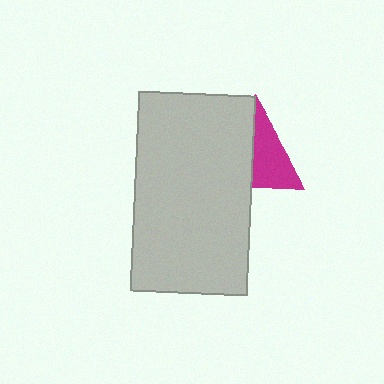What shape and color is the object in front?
The object in front is a light gray rectangle.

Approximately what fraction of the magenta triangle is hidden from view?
Roughly 50% of the magenta triangle is hidden behind the light gray rectangle.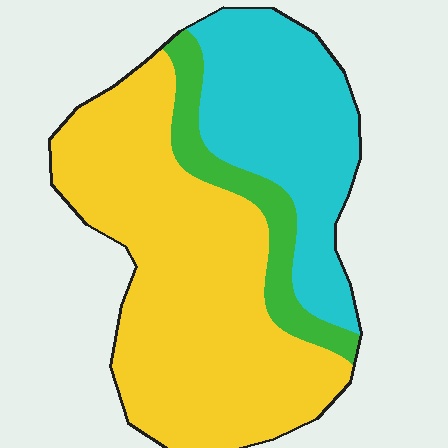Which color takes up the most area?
Yellow, at roughly 60%.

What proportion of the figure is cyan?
Cyan covers about 30% of the figure.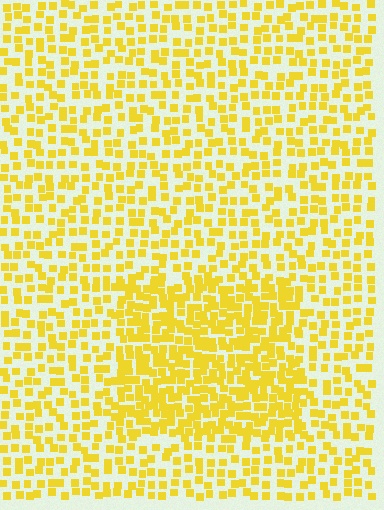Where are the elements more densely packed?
The elements are more densely packed inside the rectangle boundary.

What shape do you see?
I see a rectangle.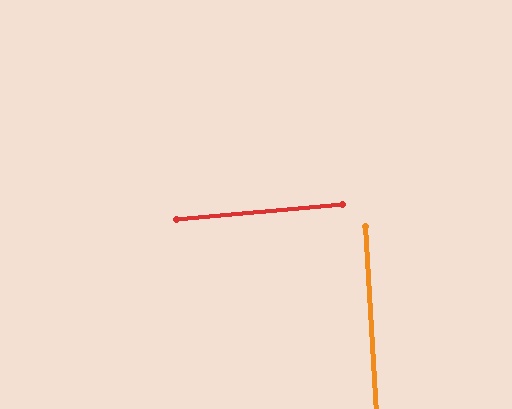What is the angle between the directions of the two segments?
Approximately 88 degrees.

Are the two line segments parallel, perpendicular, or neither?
Perpendicular — they meet at approximately 88°.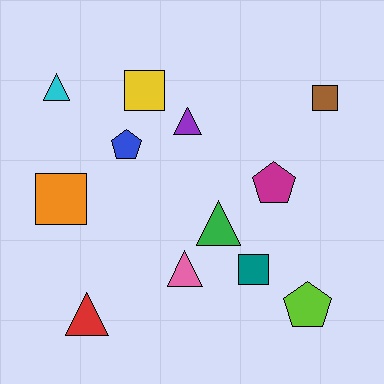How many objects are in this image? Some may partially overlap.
There are 12 objects.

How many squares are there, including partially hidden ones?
There are 4 squares.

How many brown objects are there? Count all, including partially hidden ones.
There is 1 brown object.